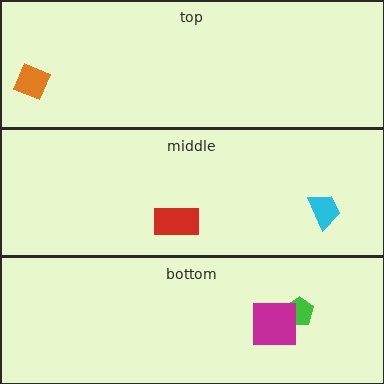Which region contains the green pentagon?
The bottom region.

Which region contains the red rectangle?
The middle region.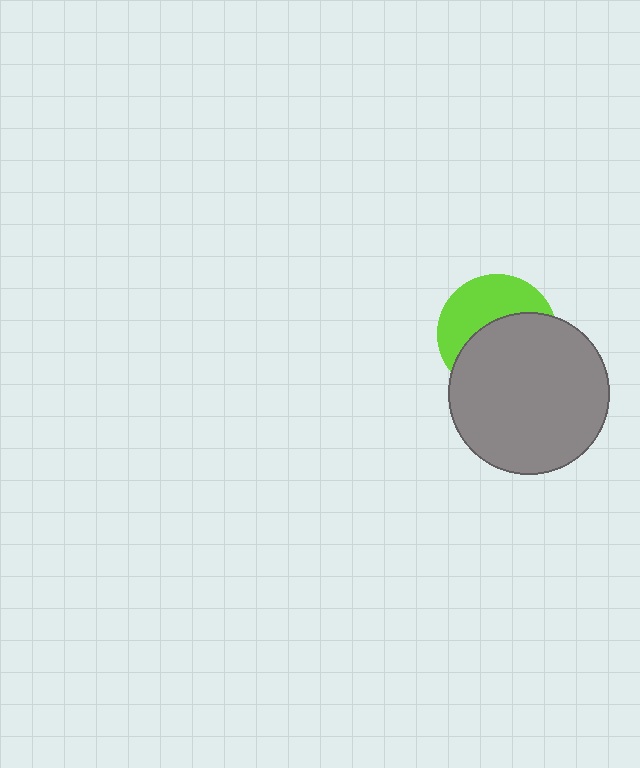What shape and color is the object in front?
The object in front is a gray circle.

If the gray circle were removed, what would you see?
You would see the complete lime circle.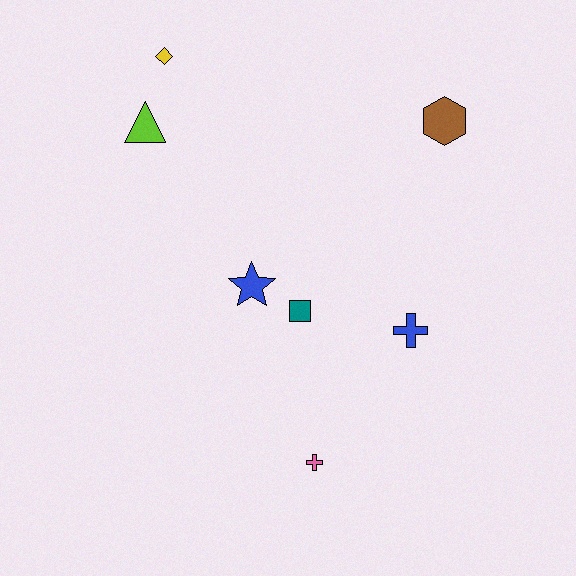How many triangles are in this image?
There is 1 triangle.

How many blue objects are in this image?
There are 2 blue objects.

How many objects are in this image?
There are 7 objects.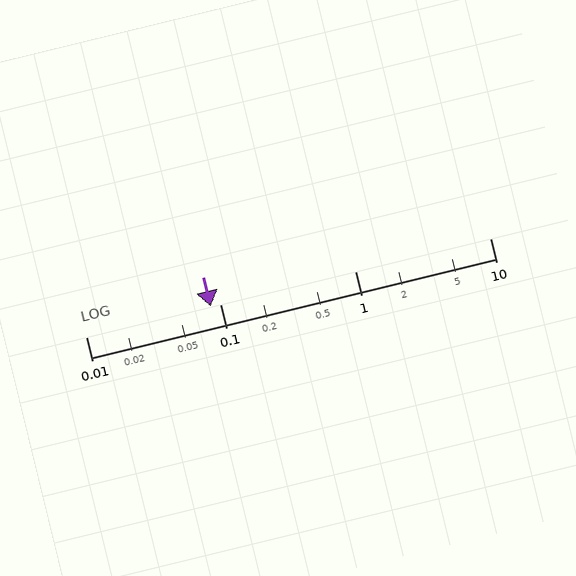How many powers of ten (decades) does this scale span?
The scale spans 3 decades, from 0.01 to 10.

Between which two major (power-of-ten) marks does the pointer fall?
The pointer is between 0.01 and 0.1.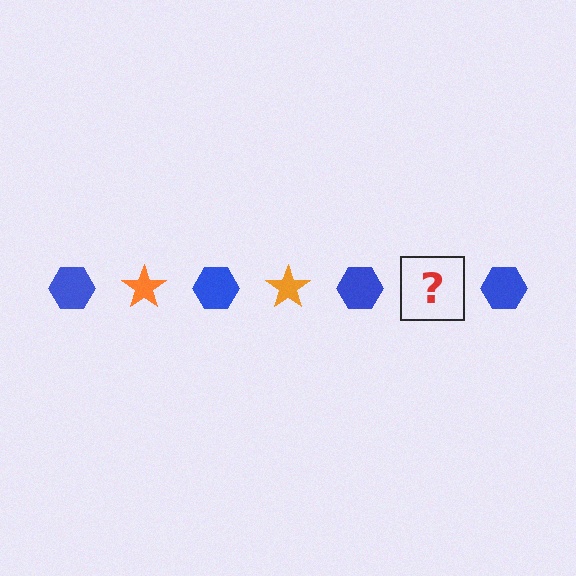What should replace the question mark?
The question mark should be replaced with an orange star.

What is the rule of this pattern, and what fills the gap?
The rule is that the pattern alternates between blue hexagon and orange star. The gap should be filled with an orange star.